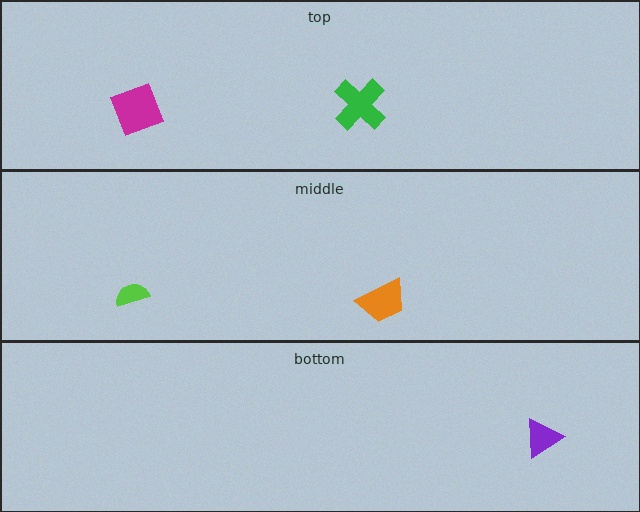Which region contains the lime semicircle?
The middle region.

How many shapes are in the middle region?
2.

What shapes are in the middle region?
The lime semicircle, the orange trapezoid.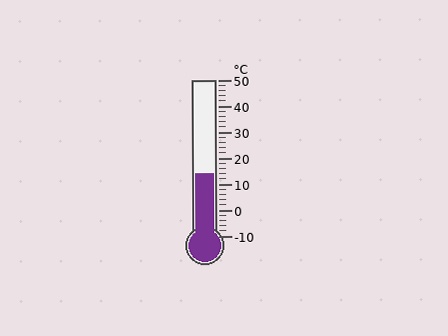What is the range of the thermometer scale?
The thermometer scale ranges from -10°C to 50°C.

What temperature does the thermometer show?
The thermometer shows approximately 14°C.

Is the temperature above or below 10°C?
The temperature is above 10°C.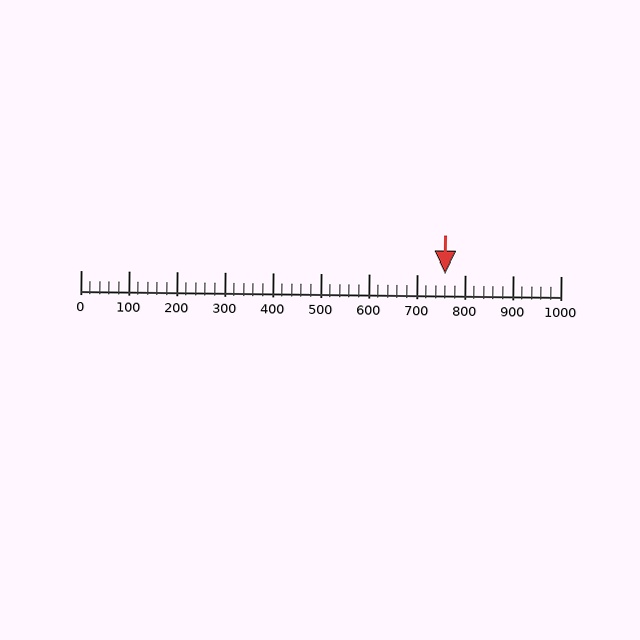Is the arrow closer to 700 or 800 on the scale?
The arrow is closer to 800.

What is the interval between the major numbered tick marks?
The major tick marks are spaced 100 units apart.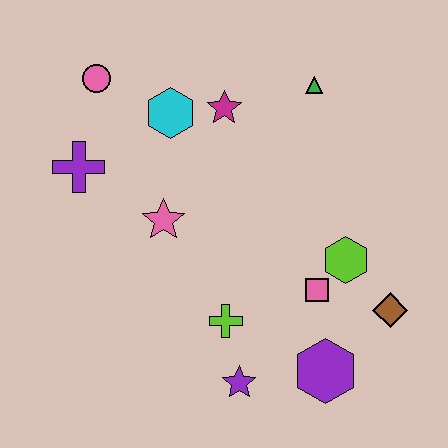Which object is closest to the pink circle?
The cyan hexagon is closest to the pink circle.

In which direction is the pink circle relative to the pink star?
The pink circle is above the pink star.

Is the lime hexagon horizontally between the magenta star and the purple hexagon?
No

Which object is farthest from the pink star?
The brown diamond is farthest from the pink star.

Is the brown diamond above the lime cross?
Yes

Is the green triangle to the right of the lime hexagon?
No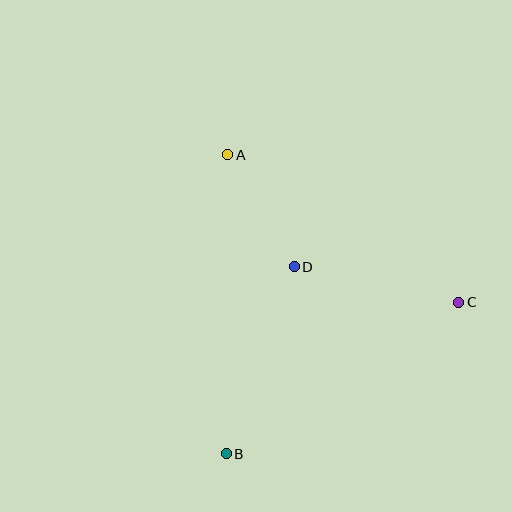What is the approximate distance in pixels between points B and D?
The distance between B and D is approximately 199 pixels.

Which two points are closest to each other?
Points A and D are closest to each other.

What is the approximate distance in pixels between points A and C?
The distance between A and C is approximately 274 pixels.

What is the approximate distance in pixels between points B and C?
The distance between B and C is approximately 277 pixels.